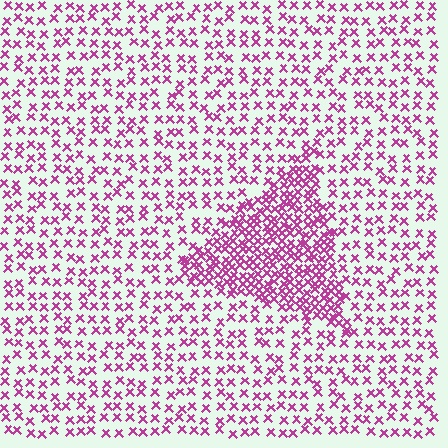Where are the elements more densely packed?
The elements are more densely packed inside the triangle boundary.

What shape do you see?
I see a triangle.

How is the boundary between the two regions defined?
The boundary is defined by a change in element density (approximately 2.3x ratio). All elements are the same color, size, and shape.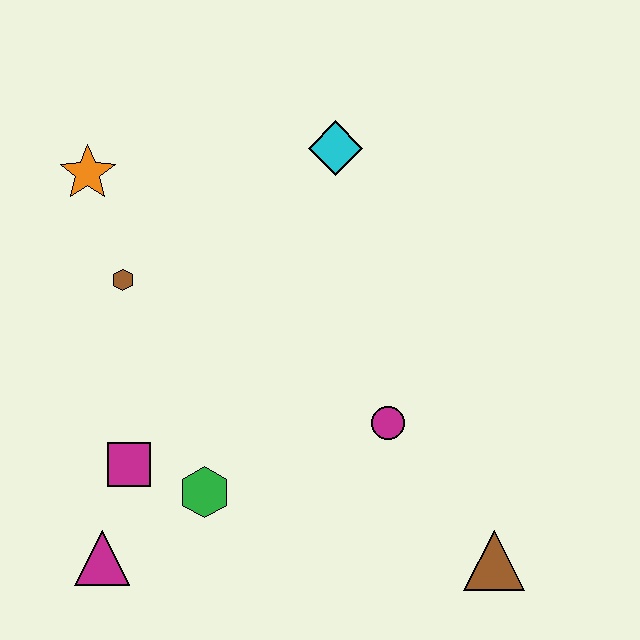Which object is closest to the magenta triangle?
The magenta square is closest to the magenta triangle.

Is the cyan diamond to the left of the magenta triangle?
No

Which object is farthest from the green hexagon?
The cyan diamond is farthest from the green hexagon.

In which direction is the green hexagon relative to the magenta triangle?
The green hexagon is to the right of the magenta triangle.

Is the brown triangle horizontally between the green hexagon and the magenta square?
No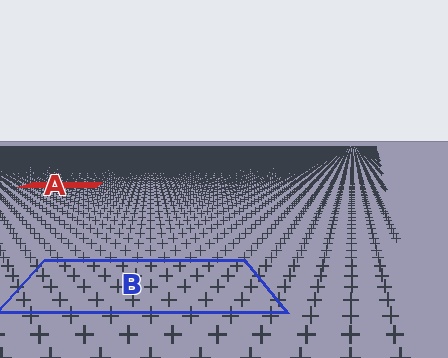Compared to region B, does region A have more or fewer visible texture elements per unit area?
Region A has more texture elements per unit area — they are packed more densely because it is farther away.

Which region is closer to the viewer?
Region B is closer. The texture elements there are larger and more spread out.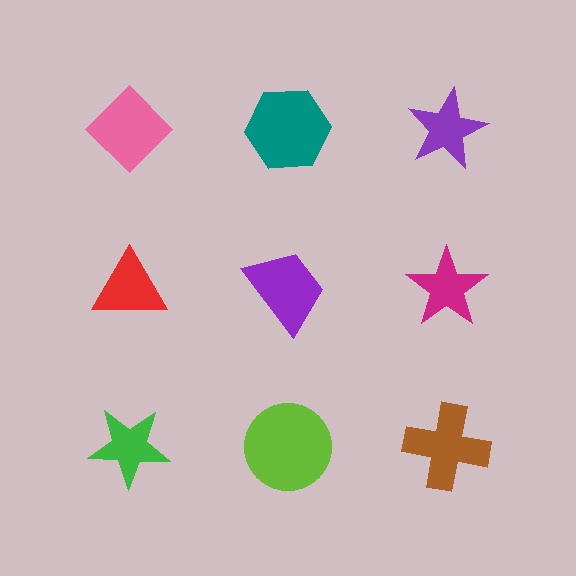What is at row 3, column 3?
A brown cross.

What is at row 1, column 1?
A pink diamond.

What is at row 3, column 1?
A green star.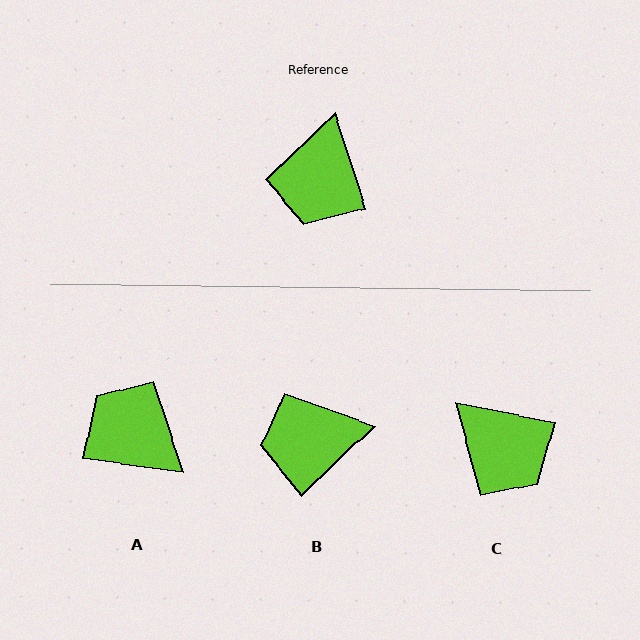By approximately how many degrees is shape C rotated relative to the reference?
Approximately 60 degrees counter-clockwise.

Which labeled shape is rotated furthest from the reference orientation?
A, about 116 degrees away.